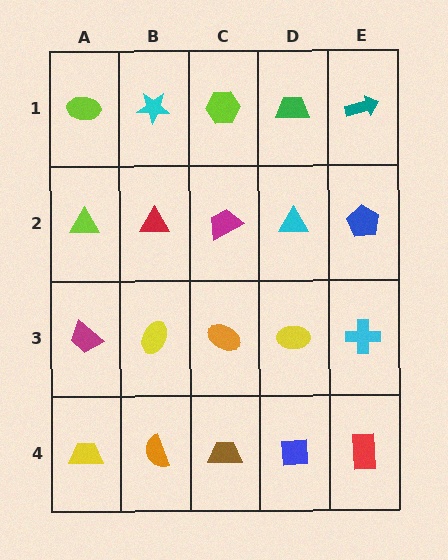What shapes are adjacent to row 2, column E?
A teal arrow (row 1, column E), a cyan cross (row 3, column E), a cyan triangle (row 2, column D).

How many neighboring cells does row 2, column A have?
3.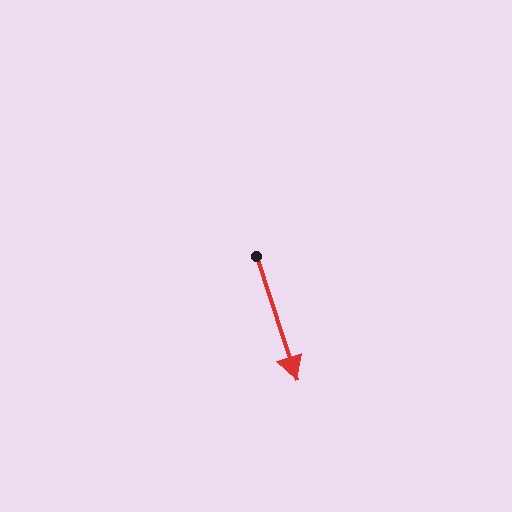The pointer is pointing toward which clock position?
Roughly 5 o'clock.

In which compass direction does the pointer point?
South.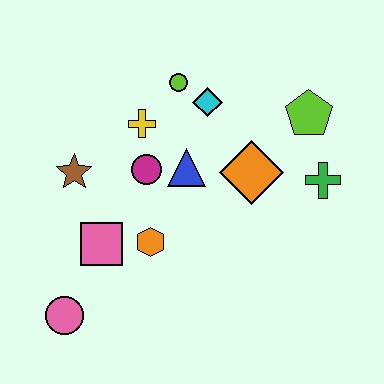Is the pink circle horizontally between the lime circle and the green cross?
No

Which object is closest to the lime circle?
The cyan diamond is closest to the lime circle.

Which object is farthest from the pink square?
The lime pentagon is farthest from the pink square.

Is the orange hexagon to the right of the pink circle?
Yes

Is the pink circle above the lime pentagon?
No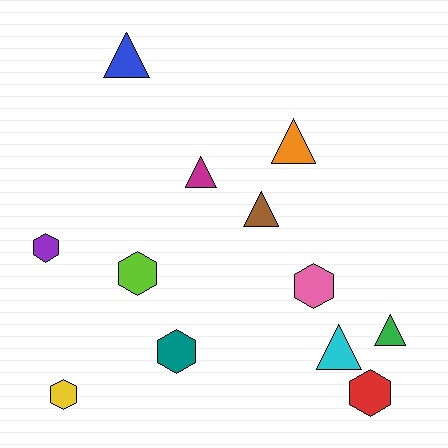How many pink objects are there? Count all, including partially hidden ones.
There is 1 pink object.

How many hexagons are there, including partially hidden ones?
There are 6 hexagons.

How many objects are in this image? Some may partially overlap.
There are 12 objects.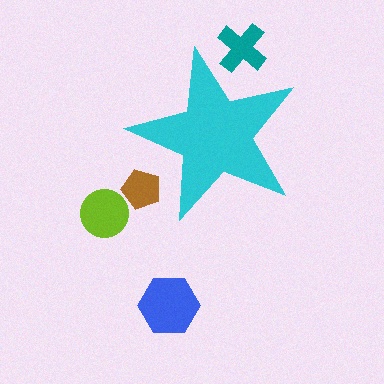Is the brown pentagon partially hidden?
Yes, the brown pentagon is partially hidden behind the cyan star.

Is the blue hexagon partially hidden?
No, the blue hexagon is fully visible.